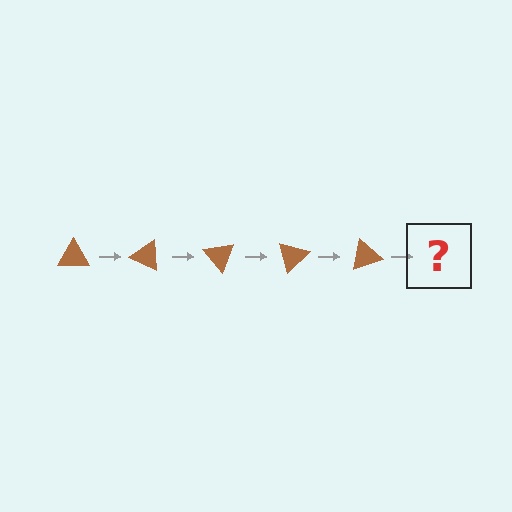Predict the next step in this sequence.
The next step is a brown triangle rotated 125 degrees.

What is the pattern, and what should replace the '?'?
The pattern is that the triangle rotates 25 degrees each step. The '?' should be a brown triangle rotated 125 degrees.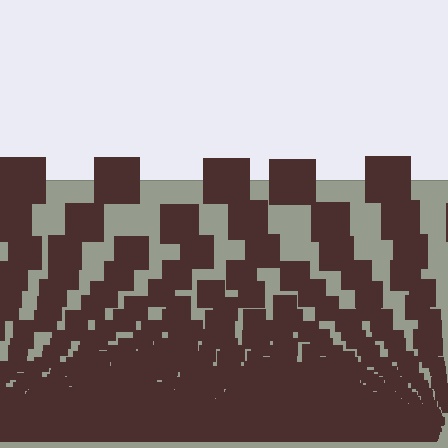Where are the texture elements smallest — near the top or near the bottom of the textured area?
Near the bottom.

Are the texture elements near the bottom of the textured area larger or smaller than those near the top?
Smaller. The gradient is inverted — elements near the bottom are smaller and denser.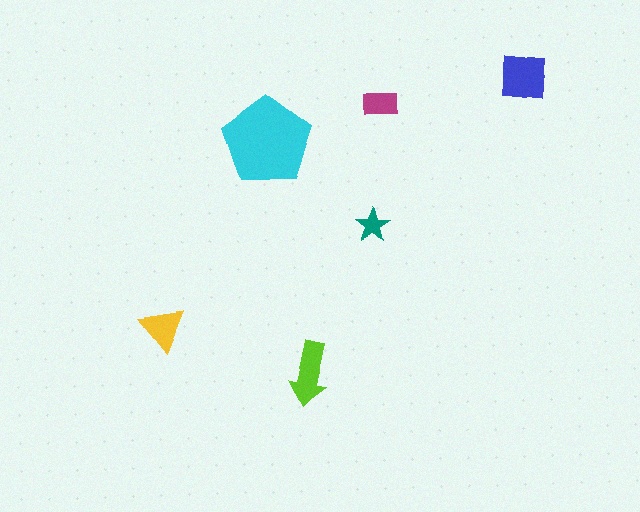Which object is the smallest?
The teal star.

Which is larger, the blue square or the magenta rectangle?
The blue square.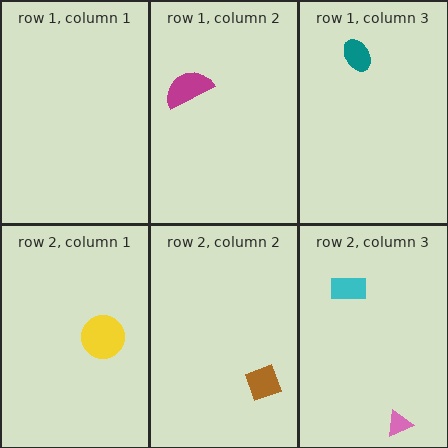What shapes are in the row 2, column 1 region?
The yellow circle.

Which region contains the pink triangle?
The row 2, column 3 region.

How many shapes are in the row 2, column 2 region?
1.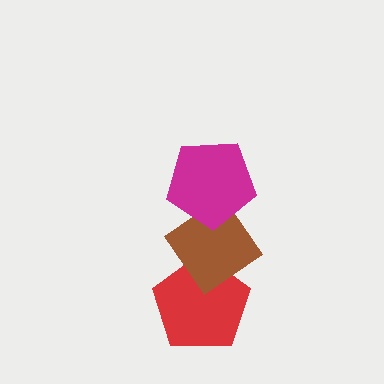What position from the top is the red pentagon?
The red pentagon is 3rd from the top.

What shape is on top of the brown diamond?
The magenta pentagon is on top of the brown diamond.